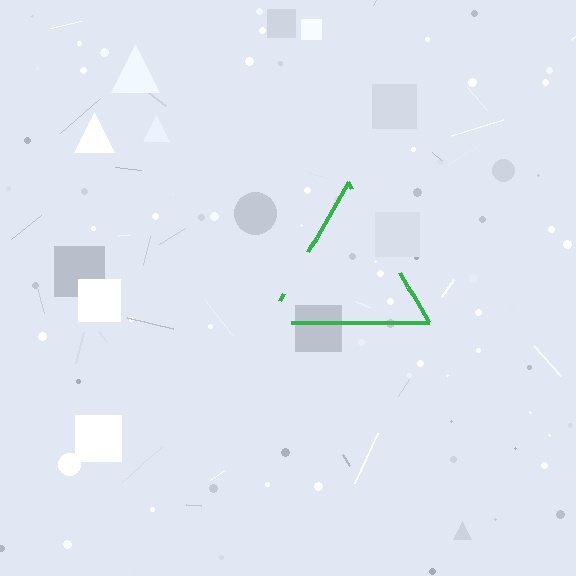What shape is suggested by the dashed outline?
The dashed outline suggests a triangle.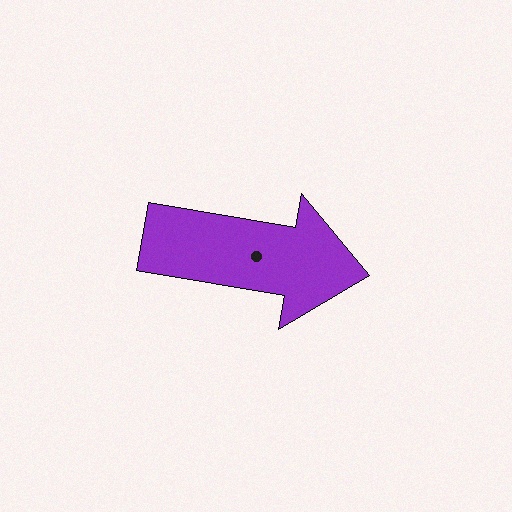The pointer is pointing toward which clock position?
Roughly 3 o'clock.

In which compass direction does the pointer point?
East.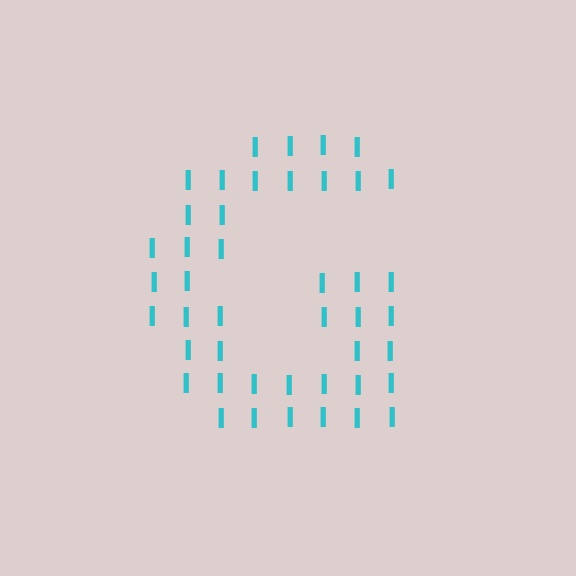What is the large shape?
The large shape is the letter G.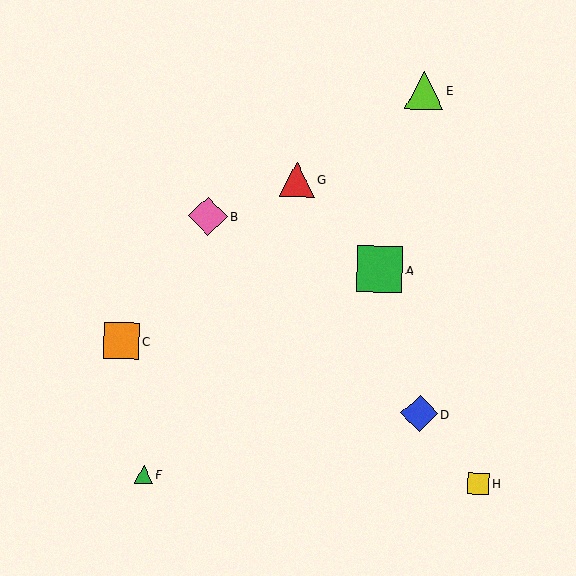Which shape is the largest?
The green square (labeled A) is the largest.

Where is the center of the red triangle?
The center of the red triangle is at (297, 180).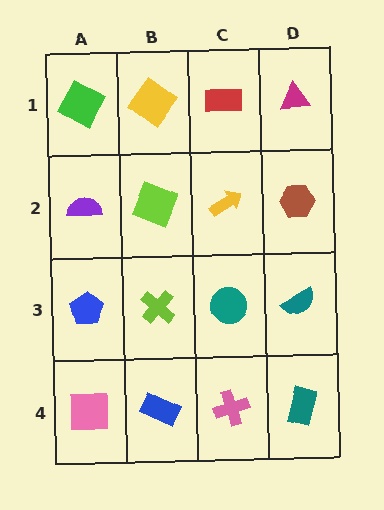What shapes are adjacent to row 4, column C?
A teal circle (row 3, column C), a blue rectangle (row 4, column B), a teal rectangle (row 4, column D).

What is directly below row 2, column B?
A lime cross.